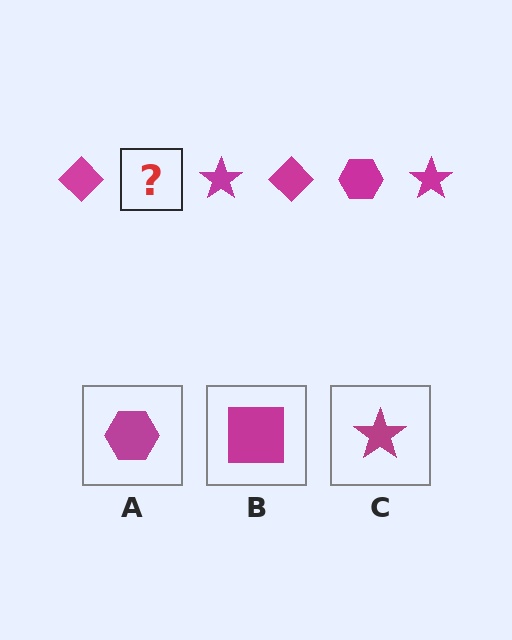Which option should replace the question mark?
Option A.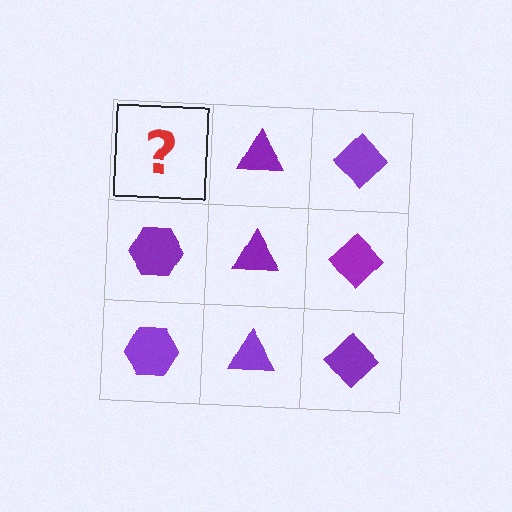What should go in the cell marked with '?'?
The missing cell should contain a purple hexagon.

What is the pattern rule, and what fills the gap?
The rule is that each column has a consistent shape. The gap should be filled with a purple hexagon.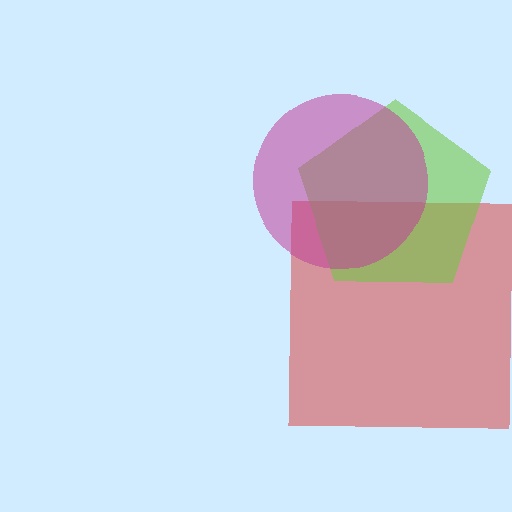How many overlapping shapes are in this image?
There are 3 overlapping shapes in the image.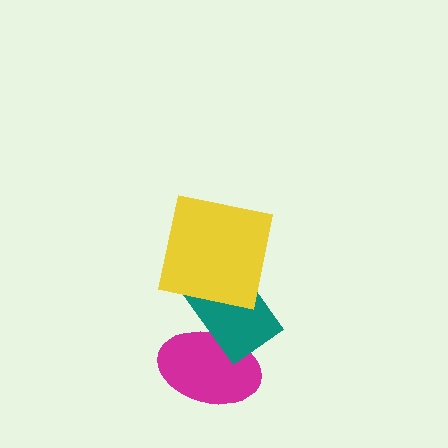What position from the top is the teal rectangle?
The teal rectangle is 2nd from the top.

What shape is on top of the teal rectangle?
The yellow square is on top of the teal rectangle.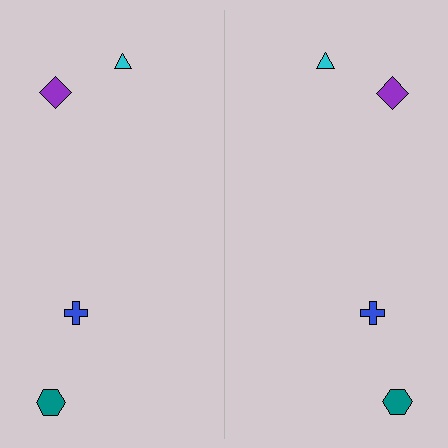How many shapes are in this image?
There are 8 shapes in this image.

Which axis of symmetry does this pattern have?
The pattern has a vertical axis of symmetry running through the center of the image.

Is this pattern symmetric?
Yes, this pattern has bilateral (reflection) symmetry.